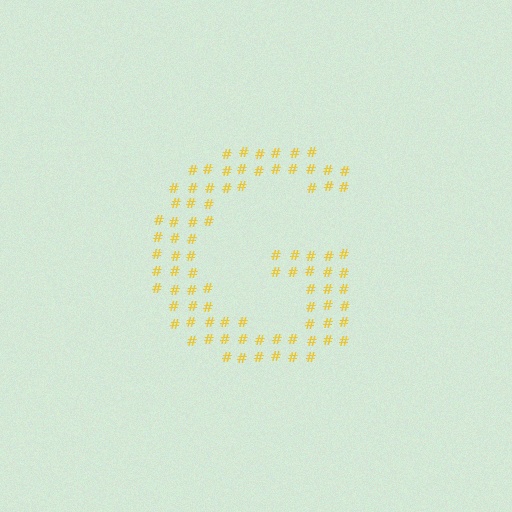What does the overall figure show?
The overall figure shows the letter G.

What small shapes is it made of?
It is made of small hash symbols.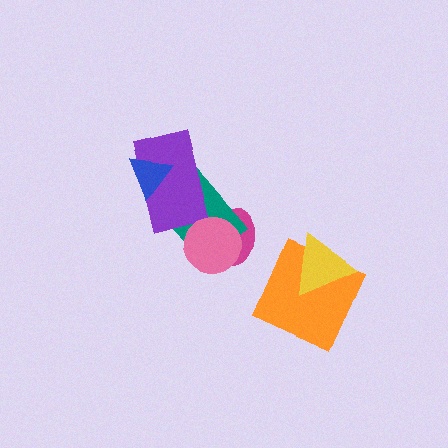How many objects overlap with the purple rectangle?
2 objects overlap with the purple rectangle.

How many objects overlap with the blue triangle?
2 objects overlap with the blue triangle.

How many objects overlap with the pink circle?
2 objects overlap with the pink circle.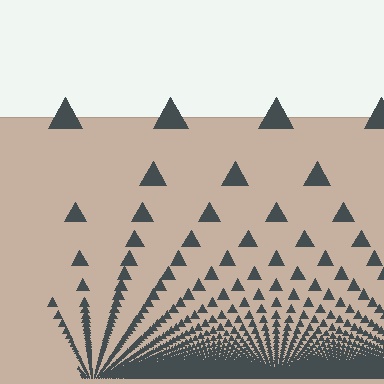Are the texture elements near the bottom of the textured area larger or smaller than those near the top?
Smaller. The gradient is inverted — elements near the bottom are smaller and denser.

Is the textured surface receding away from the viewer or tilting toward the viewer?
The surface appears to tilt toward the viewer. Texture elements get larger and sparser toward the top.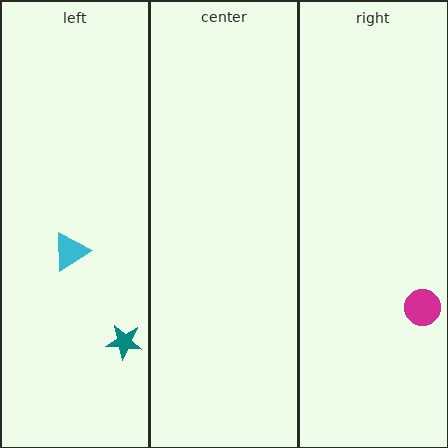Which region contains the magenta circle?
The right region.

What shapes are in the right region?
The magenta circle.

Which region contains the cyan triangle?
The left region.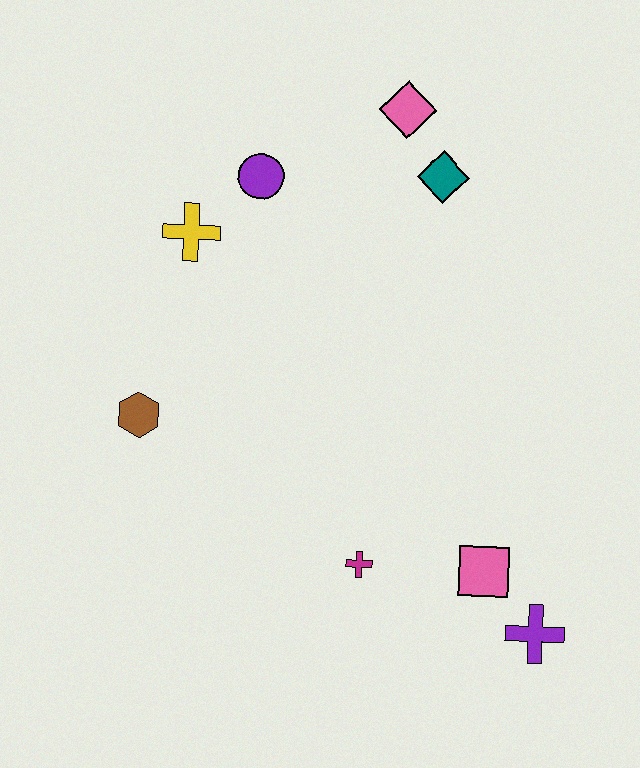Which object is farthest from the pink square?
The pink diamond is farthest from the pink square.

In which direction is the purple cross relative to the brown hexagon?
The purple cross is to the right of the brown hexagon.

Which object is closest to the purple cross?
The pink square is closest to the purple cross.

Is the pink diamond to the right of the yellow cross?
Yes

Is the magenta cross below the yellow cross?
Yes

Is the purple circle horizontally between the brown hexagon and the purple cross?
Yes